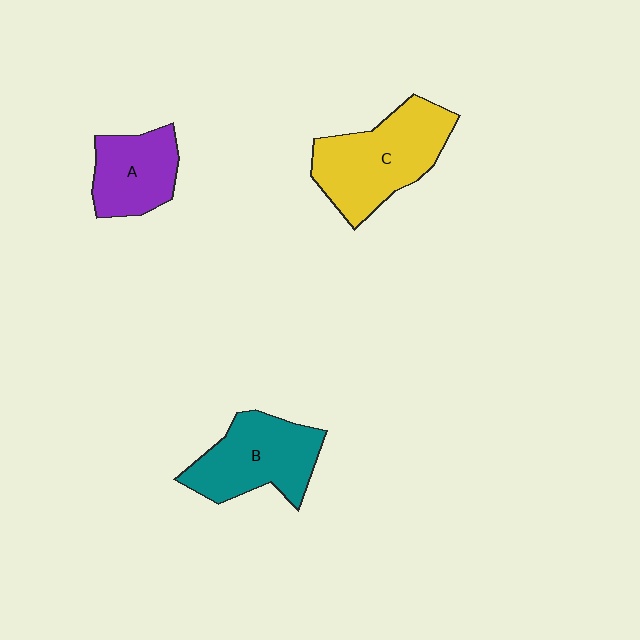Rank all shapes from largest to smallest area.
From largest to smallest: C (yellow), B (teal), A (purple).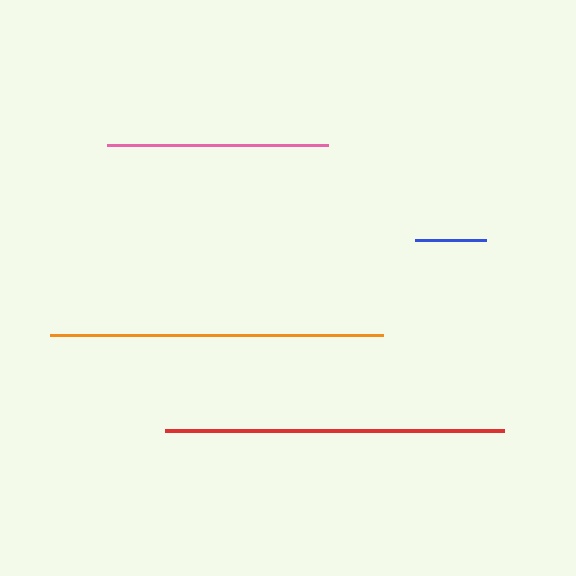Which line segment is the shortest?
The blue line is the shortest at approximately 71 pixels.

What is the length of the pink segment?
The pink segment is approximately 221 pixels long.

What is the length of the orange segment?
The orange segment is approximately 333 pixels long.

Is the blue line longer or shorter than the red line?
The red line is longer than the blue line.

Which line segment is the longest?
The red line is the longest at approximately 339 pixels.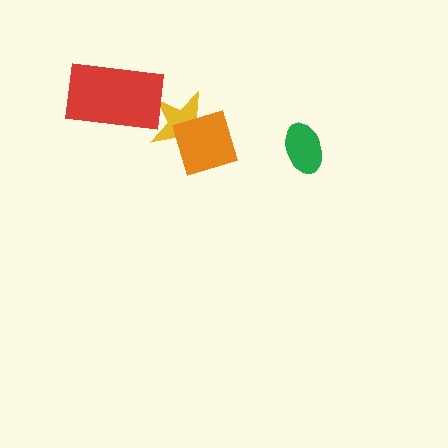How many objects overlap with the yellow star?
2 objects overlap with the yellow star.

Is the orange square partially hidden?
No, no other shape covers it.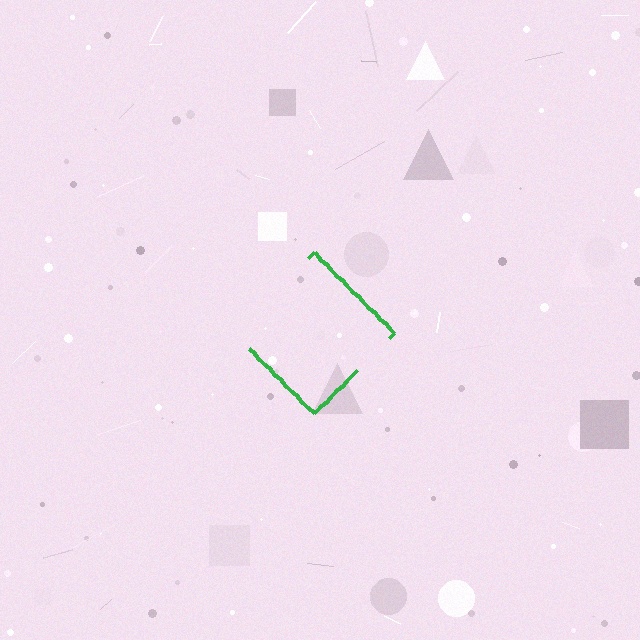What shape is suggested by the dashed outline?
The dashed outline suggests a diamond.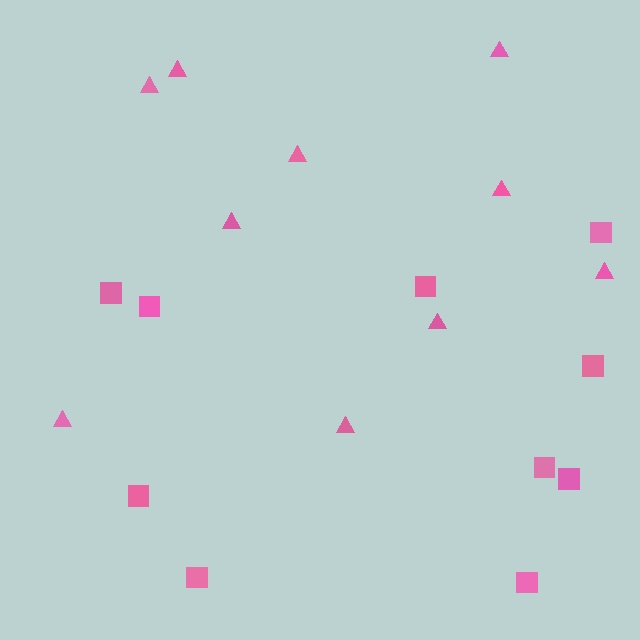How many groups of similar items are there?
There are 2 groups: one group of squares (10) and one group of triangles (10).